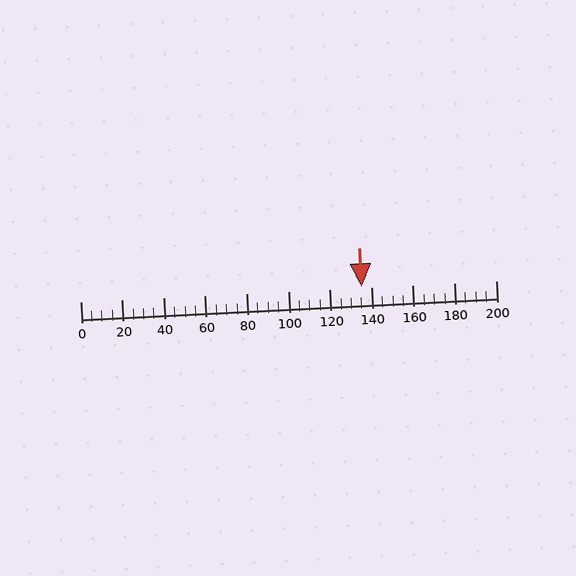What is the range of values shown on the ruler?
The ruler shows values from 0 to 200.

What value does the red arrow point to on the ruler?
The red arrow points to approximately 135.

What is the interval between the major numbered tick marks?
The major tick marks are spaced 20 units apart.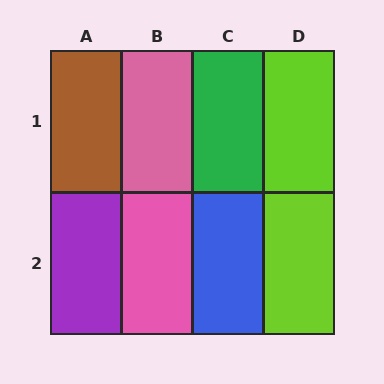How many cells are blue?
1 cell is blue.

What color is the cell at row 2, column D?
Lime.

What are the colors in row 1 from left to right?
Brown, pink, green, lime.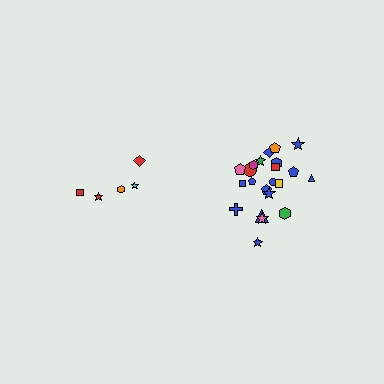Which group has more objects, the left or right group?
The right group.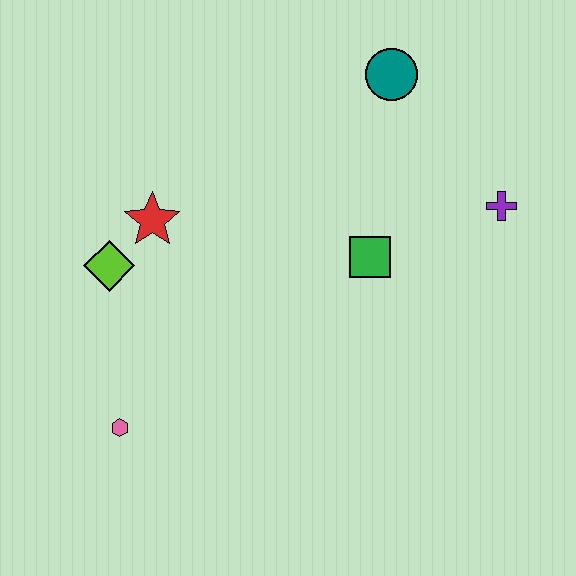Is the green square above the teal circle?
No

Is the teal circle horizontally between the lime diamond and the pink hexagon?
No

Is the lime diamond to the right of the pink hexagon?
No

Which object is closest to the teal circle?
The purple cross is closest to the teal circle.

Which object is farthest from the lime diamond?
The purple cross is farthest from the lime diamond.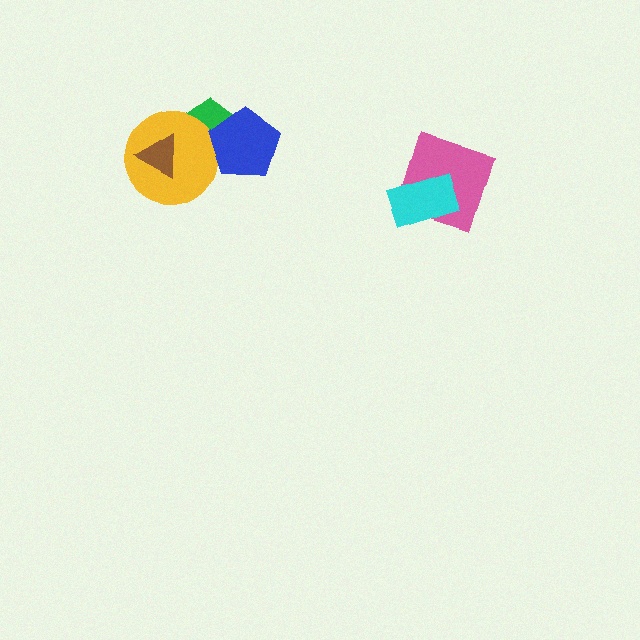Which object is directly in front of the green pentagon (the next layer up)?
The yellow circle is directly in front of the green pentagon.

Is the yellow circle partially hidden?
Yes, it is partially covered by another shape.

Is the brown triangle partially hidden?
No, no other shape covers it.